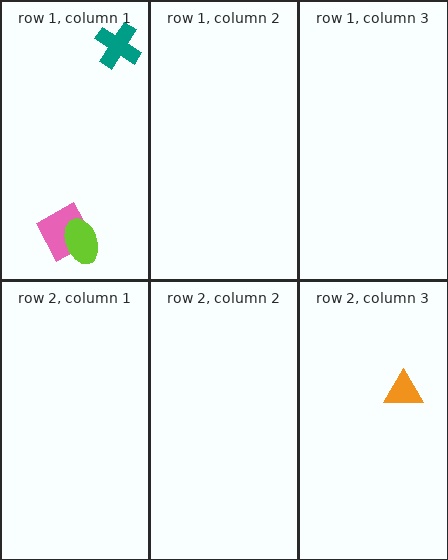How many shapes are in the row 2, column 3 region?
1.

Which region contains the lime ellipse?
The row 1, column 1 region.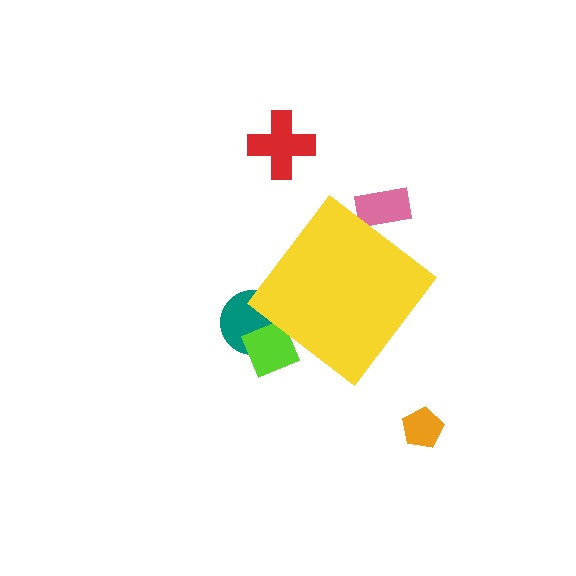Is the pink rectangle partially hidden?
Yes, the pink rectangle is partially hidden behind the yellow diamond.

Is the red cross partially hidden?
No, the red cross is fully visible.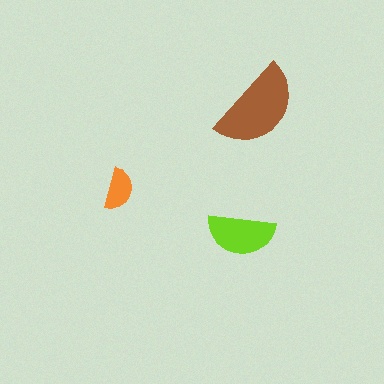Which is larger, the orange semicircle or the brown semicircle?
The brown one.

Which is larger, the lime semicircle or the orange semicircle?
The lime one.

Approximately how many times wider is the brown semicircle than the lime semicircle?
About 1.5 times wider.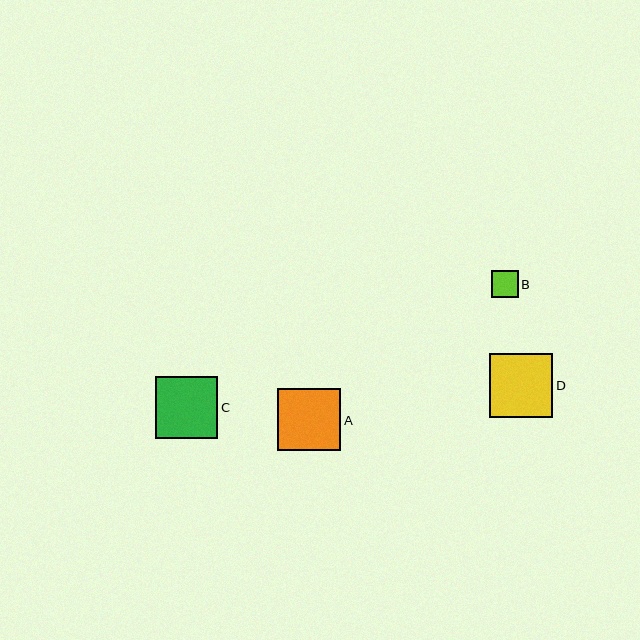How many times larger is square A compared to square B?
Square A is approximately 2.4 times the size of square B.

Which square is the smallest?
Square B is the smallest with a size of approximately 27 pixels.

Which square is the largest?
Square D is the largest with a size of approximately 64 pixels.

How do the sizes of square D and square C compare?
Square D and square C are approximately the same size.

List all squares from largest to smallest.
From largest to smallest: D, A, C, B.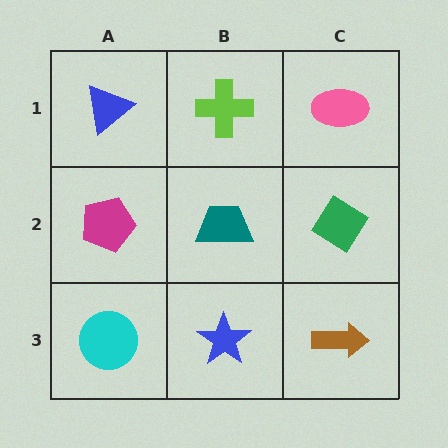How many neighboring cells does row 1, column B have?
3.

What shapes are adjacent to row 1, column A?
A magenta pentagon (row 2, column A), a lime cross (row 1, column B).